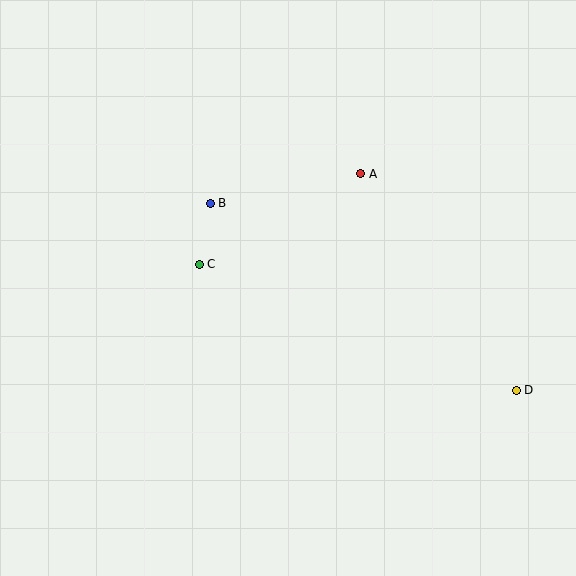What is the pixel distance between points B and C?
The distance between B and C is 62 pixels.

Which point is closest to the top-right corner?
Point A is closest to the top-right corner.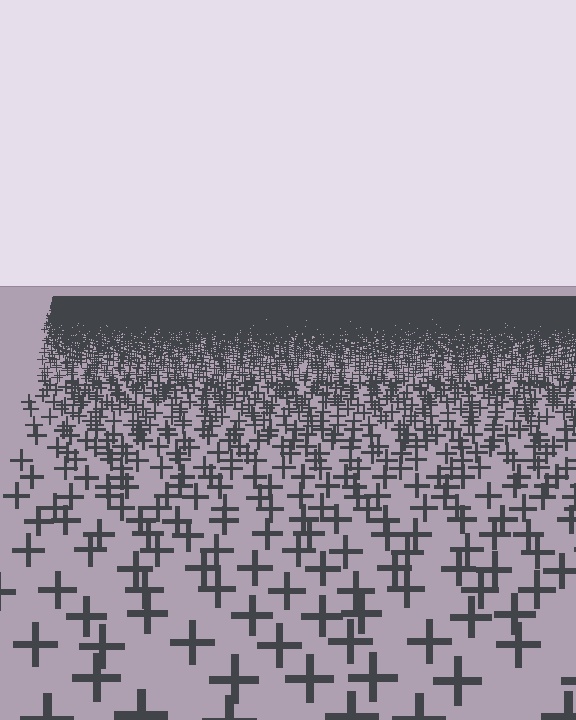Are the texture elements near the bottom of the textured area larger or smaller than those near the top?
Larger. Near the bottom, elements are closer to the viewer and appear at a bigger on-screen size.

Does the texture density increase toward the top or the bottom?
Density increases toward the top.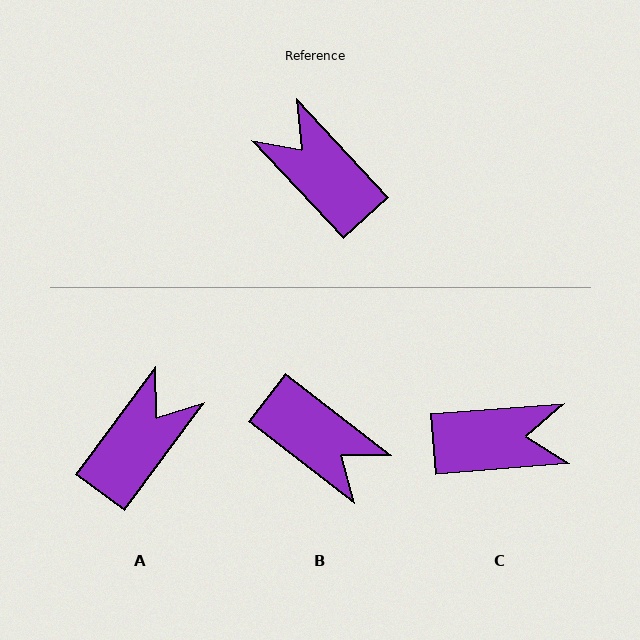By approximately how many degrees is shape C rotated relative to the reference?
Approximately 129 degrees clockwise.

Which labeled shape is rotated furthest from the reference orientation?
B, about 171 degrees away.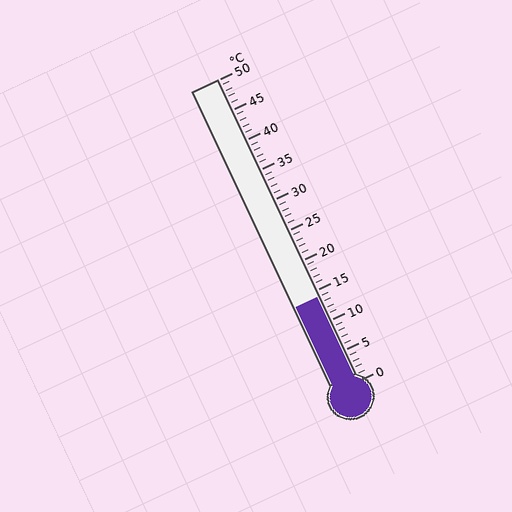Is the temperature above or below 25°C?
The temperature is below 25°C.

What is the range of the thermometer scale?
The thermometer scale ranges from 0°C to 50°C.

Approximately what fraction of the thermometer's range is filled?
The thermometer is filled to approximately 30% of its range.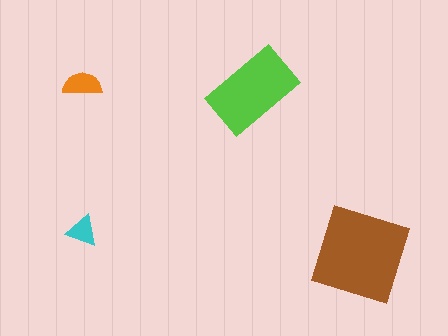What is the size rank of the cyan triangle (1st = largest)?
4th.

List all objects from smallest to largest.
The cyan triangle, the orange semicircle, the lime rectangle, the brown diamond.